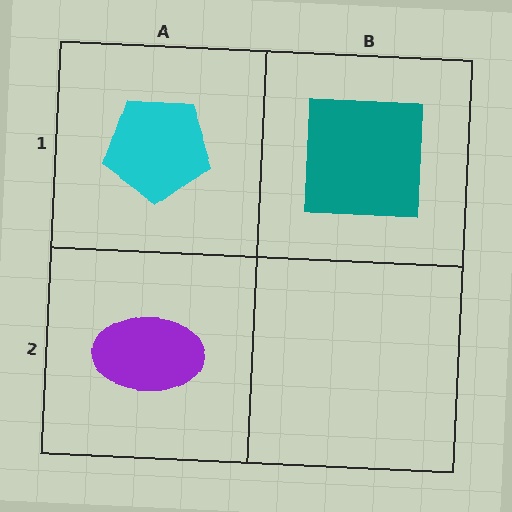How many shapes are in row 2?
1 shape.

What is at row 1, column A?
A cyan pentagon.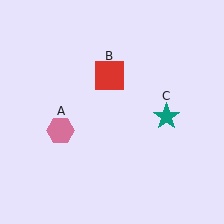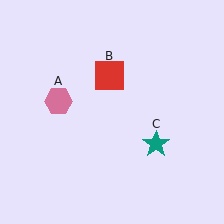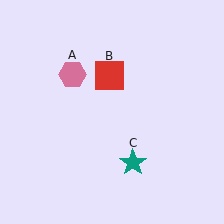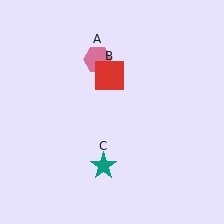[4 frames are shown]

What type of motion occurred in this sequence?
The pink hexagon (object A), teal star (object C) rotated clockwise around the center of the scene.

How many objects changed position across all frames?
2 objects changed position: pink hexagon (object A), teal star (object C).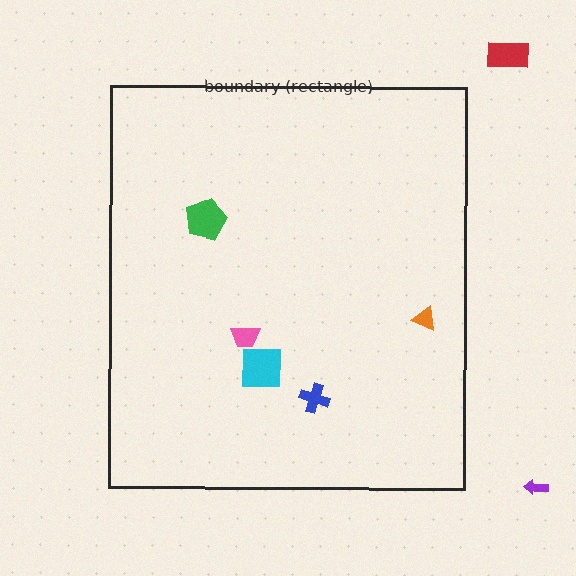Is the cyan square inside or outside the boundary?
Inside.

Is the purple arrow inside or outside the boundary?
Outside.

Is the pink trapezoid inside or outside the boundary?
Inside.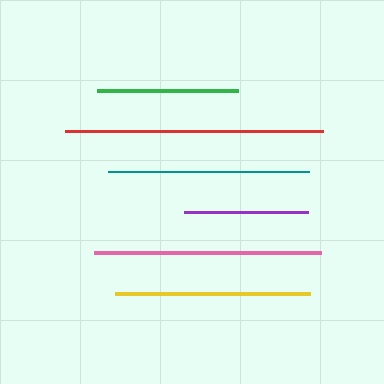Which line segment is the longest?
The red line is the longest at approximately 258 pixels.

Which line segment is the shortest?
The purple line is the shortest at approximately 124 pixels.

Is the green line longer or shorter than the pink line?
The pink line is longer than the green line.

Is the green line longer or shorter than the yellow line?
The yellow line is longer than the green line.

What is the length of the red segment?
The red segment is approximately 258 pixels long.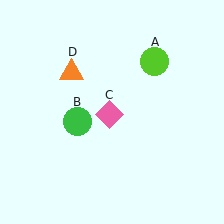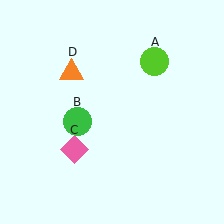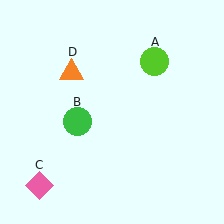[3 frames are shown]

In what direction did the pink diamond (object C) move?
The pink diamond (object C) moved down and to the left.